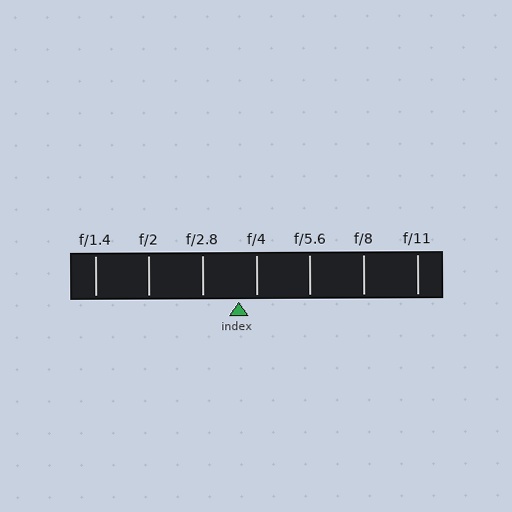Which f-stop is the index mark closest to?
The index mark is closest to f/4.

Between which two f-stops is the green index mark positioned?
The index mark is between f/2.8 and f/4.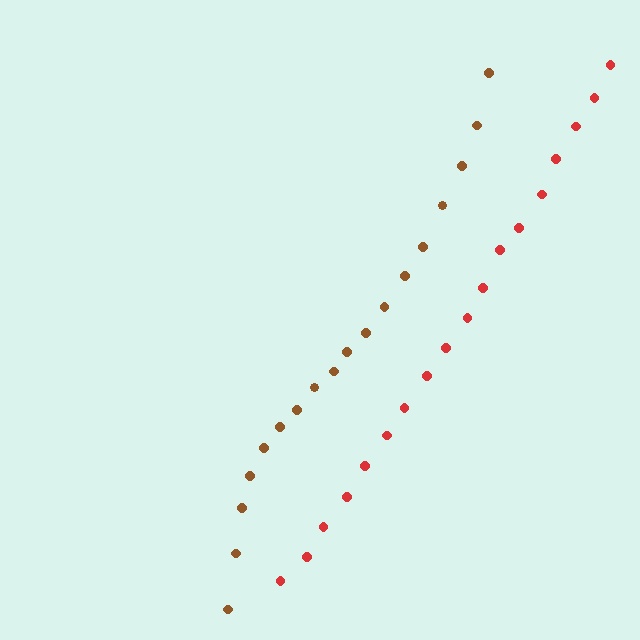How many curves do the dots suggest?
There are 2 distinct paths.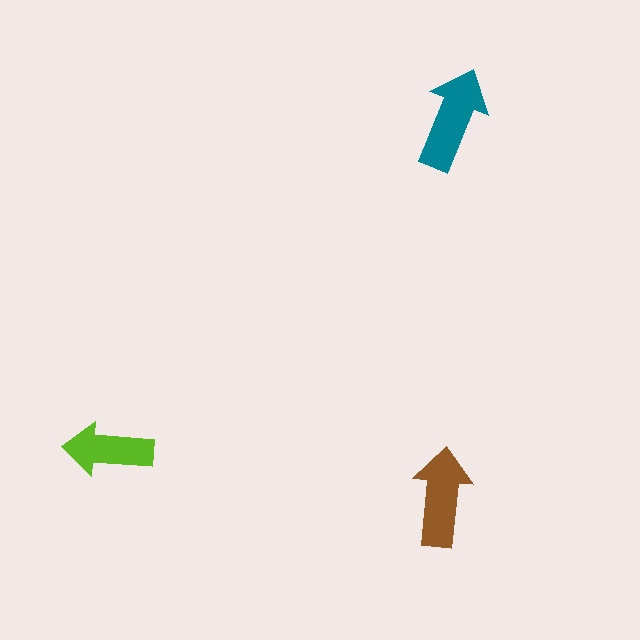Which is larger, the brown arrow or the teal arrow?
The teal one.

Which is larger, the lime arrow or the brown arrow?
The brown one.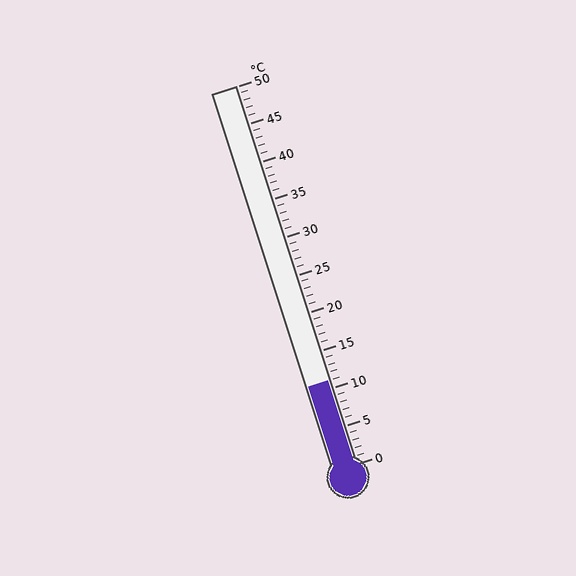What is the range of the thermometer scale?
The thermometer scale ranges from 0°C to 50°C.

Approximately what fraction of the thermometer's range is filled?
The thermometer is filled to approximately 20% of its range.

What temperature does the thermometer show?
The thermometer shows approximately 11°C.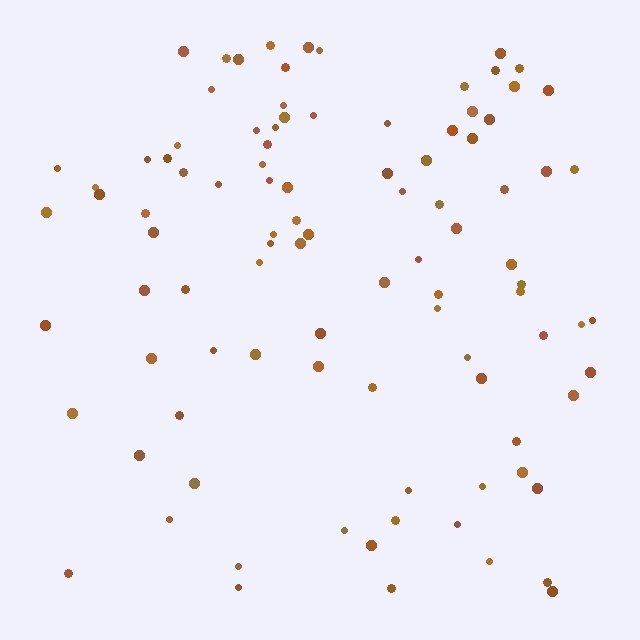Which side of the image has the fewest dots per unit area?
The bottom.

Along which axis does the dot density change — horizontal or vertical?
Vertical.